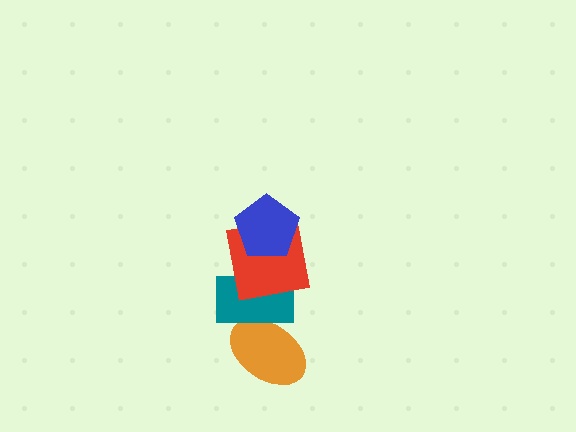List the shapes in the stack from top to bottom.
From top to bottom: the blue pentagon, the red square, the teal rectangle, the orange ellipse.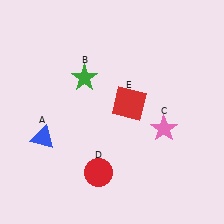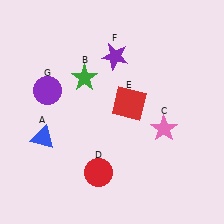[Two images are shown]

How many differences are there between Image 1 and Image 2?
There are 2 differences between the two images.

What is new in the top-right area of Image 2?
A purple star (F) was added in the top-right area of Image 2.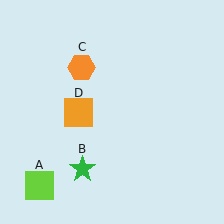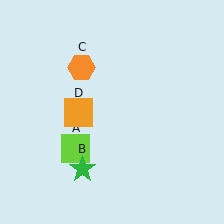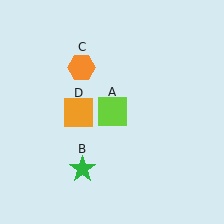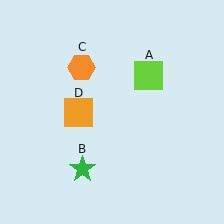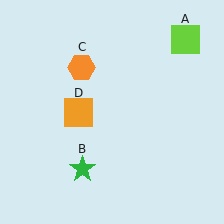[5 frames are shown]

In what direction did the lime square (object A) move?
The lime square (object A) moved up and to the right.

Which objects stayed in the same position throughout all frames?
Green star (object B) and orange hexagon (object C) and orange square (object D) remained stationary.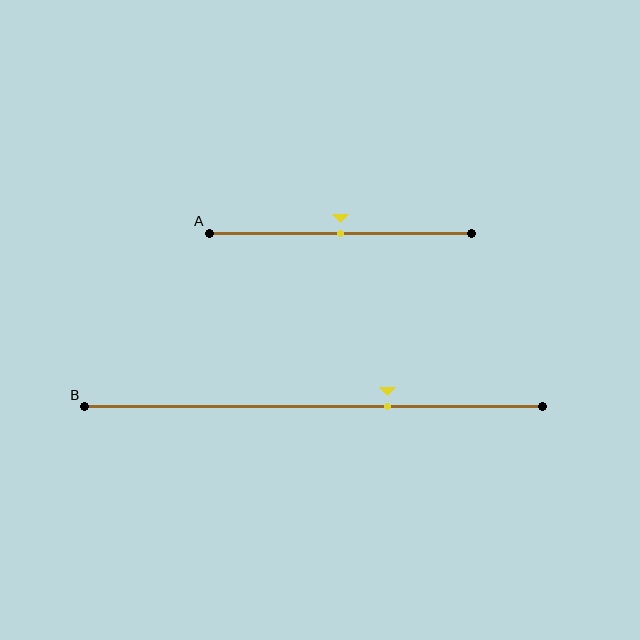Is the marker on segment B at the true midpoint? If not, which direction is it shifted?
No, the marker on segment B is shifted to the right by about 16% of the segment length.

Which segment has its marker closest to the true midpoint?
Segment A has its marker closest to the true midpoint.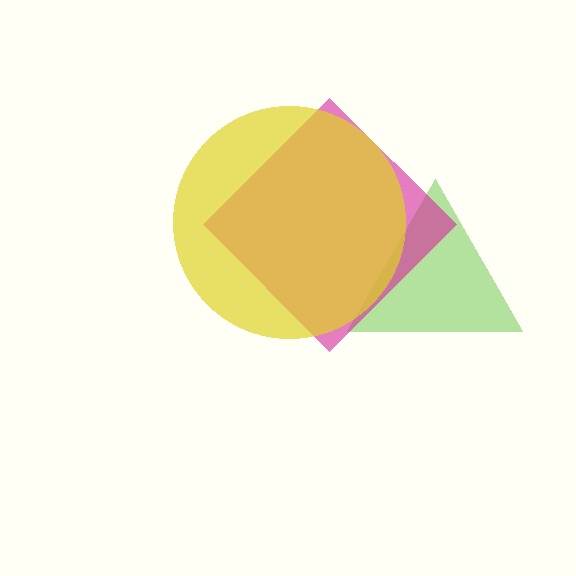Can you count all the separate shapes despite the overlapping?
Yes, there are 3 separate shapes.